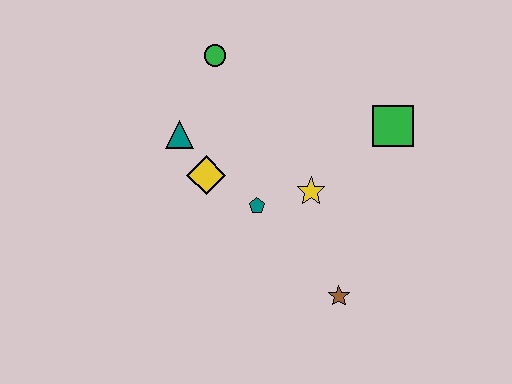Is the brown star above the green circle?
No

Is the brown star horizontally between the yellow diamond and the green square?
Yes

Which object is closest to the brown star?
The yellow star is closest to the brown star.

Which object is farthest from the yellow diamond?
The green square is farthest from the yellow diamond.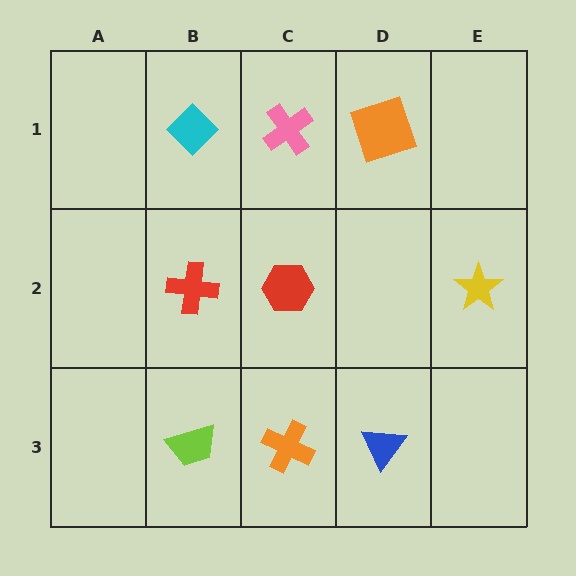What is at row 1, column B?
A cyan diamond.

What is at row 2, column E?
A yellow star.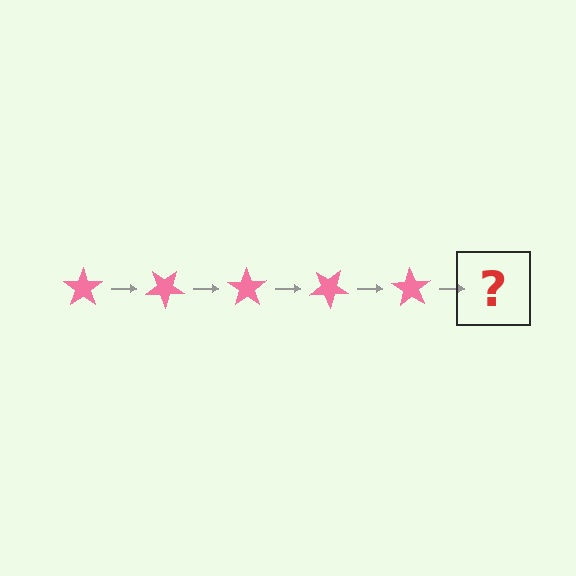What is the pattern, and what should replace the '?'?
The pattern is that the star rotates 35 degrees each step. The '?' should be a pink star rotated 175 degrees.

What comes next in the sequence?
The next element should be a pink star rotated 175 degrees.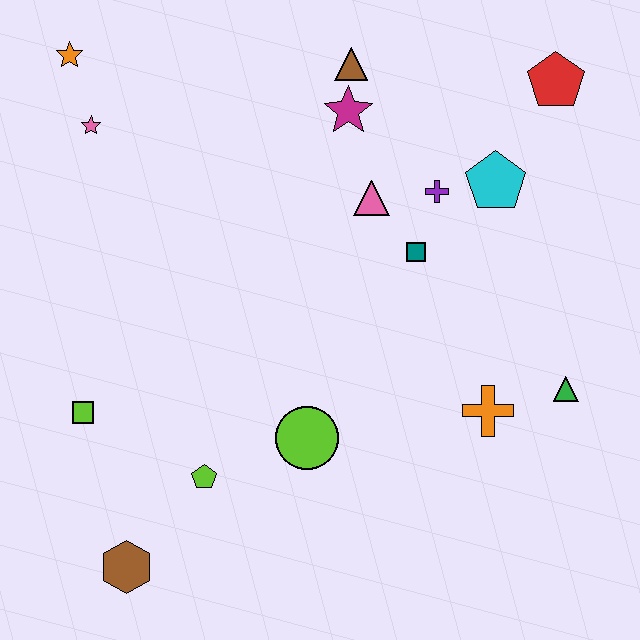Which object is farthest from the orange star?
The green triangle is farthest from the orange star.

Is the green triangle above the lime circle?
Yes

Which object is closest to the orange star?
The pink star is closest to the orange star.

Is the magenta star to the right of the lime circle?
Yes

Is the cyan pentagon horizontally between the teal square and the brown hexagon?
No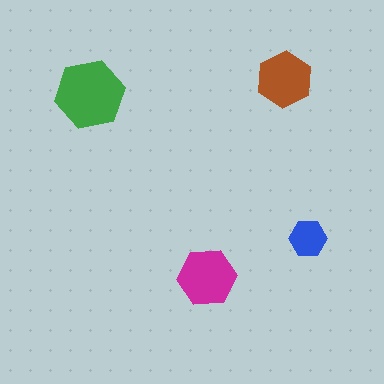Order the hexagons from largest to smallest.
the green one, the magenta one, the brown one, the blue one.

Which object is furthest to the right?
The blue hexagon is rightmost.